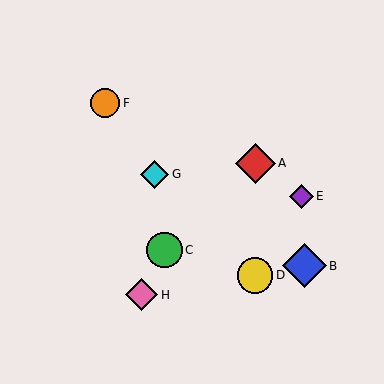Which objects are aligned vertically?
Objects A, D are aligned vertically.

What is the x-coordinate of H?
Object H is at x≈141.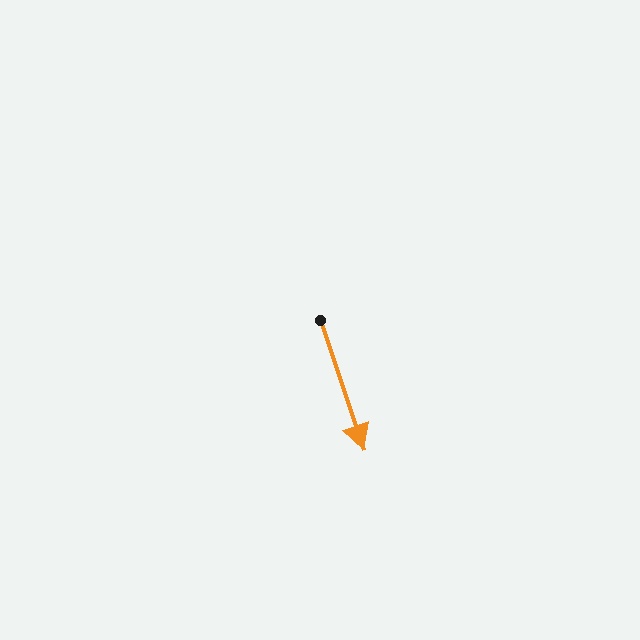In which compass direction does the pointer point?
South.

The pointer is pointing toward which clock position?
Roughly 5 o'clock.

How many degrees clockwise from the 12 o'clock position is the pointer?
Approximately 162 degrees.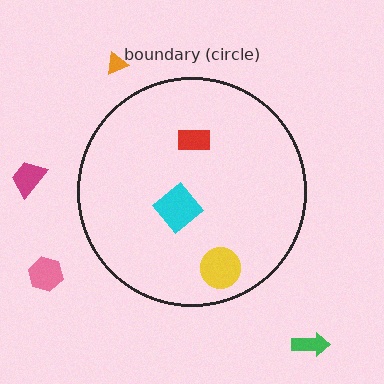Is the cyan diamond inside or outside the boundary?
Inside.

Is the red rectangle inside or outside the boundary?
Inside.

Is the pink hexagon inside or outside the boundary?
Outside.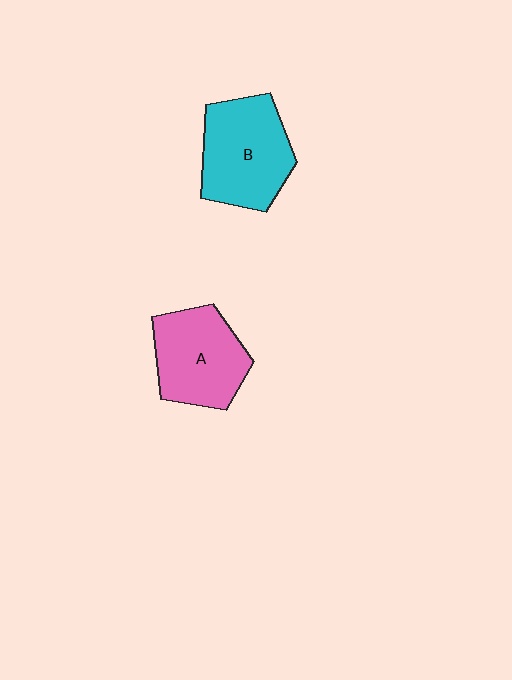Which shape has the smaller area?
Shape A (pink).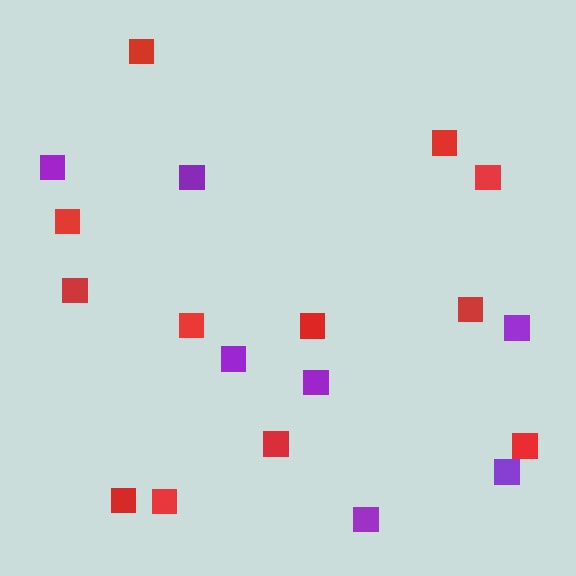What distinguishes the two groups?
There are 2 groups: one group of red squares (12) and one group of purple squares (7).